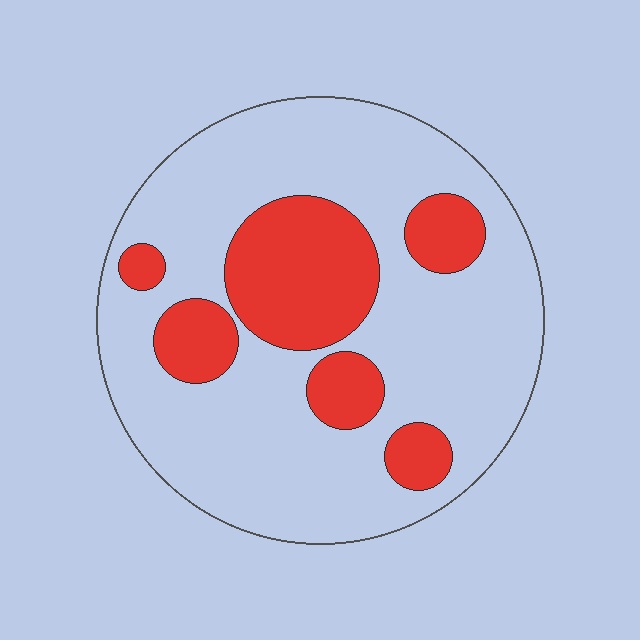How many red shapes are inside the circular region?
6.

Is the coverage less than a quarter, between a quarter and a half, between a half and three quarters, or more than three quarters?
Between a quarter and a half.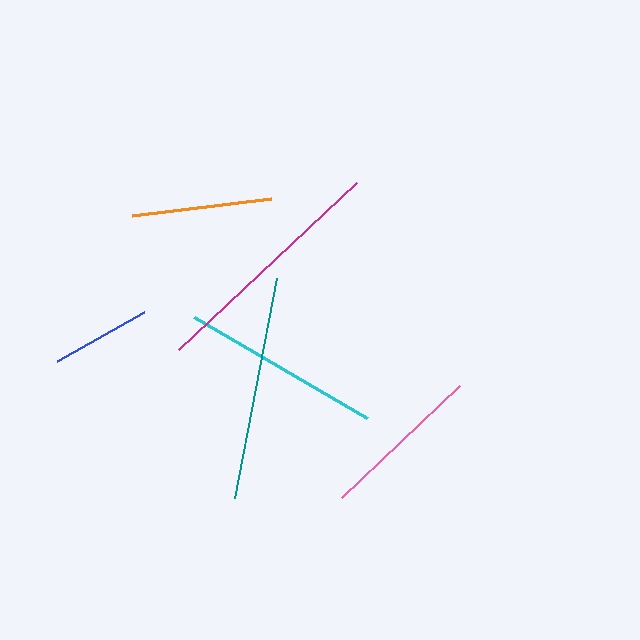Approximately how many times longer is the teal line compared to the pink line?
The teal line is approximately 1.4 times the length of the pink line.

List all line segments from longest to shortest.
From longest to shortest: magenta, teal, cyan, pink, orange, blue.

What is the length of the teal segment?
The teal segment is approximately 224 pixels long.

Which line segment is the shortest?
The blue line is the shortest at approximately 99 pixels.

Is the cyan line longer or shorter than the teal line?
The teal line is longer than the cyan line.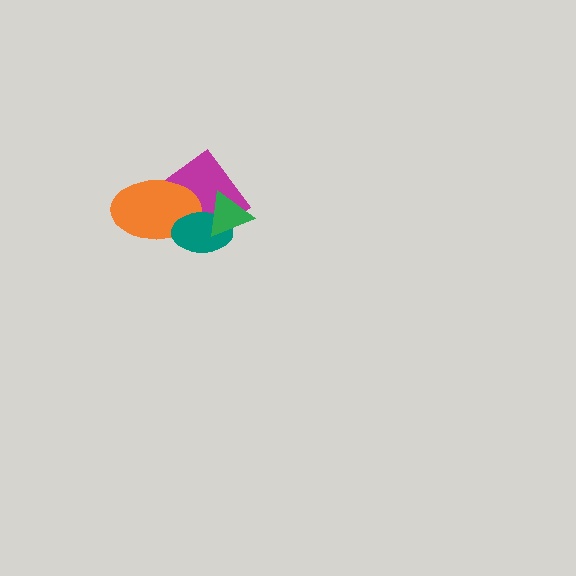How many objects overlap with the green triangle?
2 objects overlap with the green triangle.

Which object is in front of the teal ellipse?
The green triangle is in front of the teal ellipse.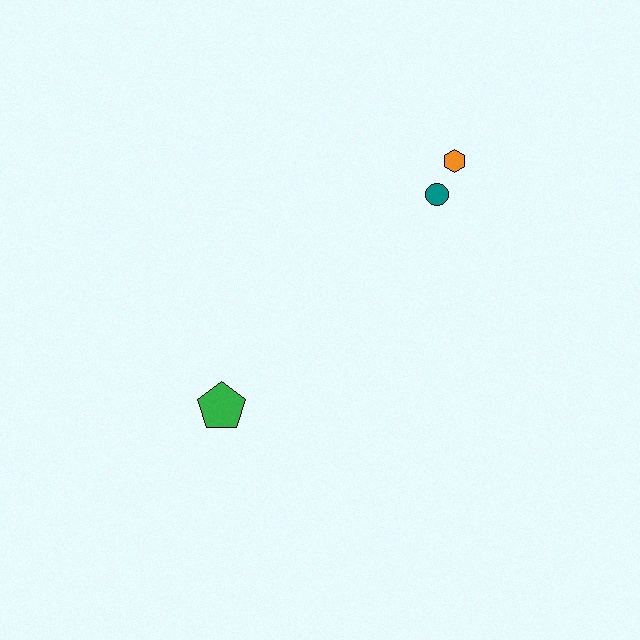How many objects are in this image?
There are 3 objects.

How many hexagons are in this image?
There is 1 hexagon.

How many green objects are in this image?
There is 1 green object.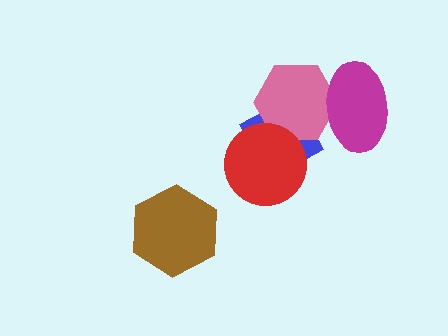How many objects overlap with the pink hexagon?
3 objects overlap with the pink hexagon.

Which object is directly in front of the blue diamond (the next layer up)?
The pink hexagon is directly in front of the blue diamond.